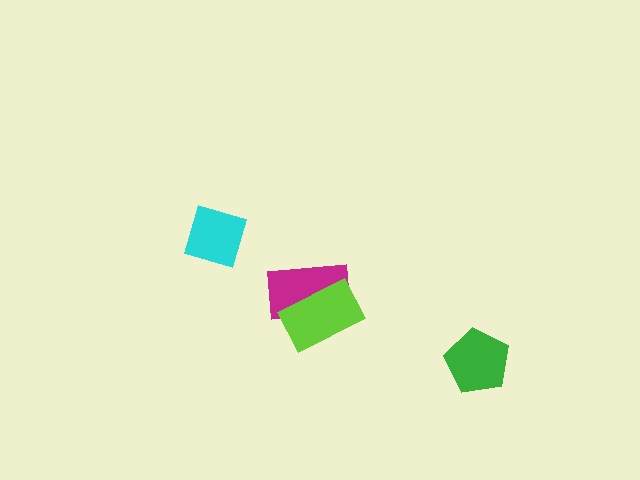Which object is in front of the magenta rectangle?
The lime rectangle is in front of the magenta rectangle.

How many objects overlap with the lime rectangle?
1 object overlaps with the lime rectangle.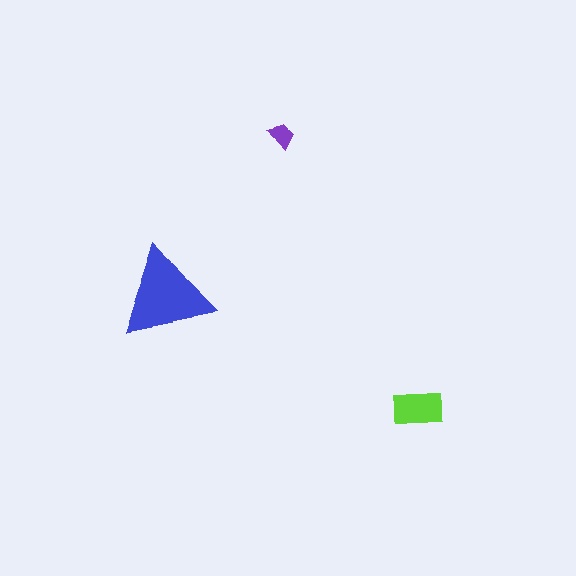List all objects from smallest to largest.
The purple trapezoid, the lime rectangle, the blue triangle.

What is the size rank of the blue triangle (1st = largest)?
1st.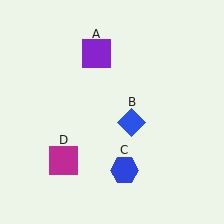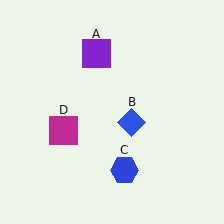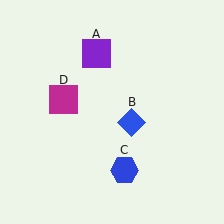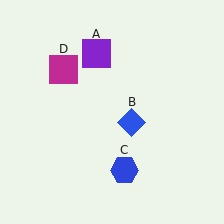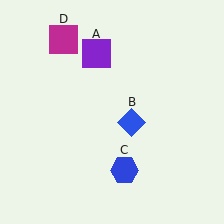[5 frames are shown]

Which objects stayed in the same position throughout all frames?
Purple square (object A) and blue diamond (object B) and blue hexagon (object C) remained stationary.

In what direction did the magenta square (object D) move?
The magenta square (object D) moved up.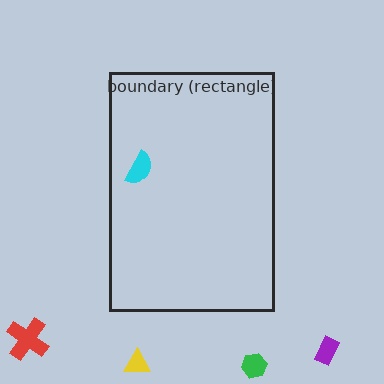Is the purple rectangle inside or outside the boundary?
Outside.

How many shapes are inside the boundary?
1 inside, 4 outside.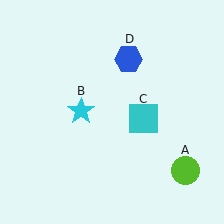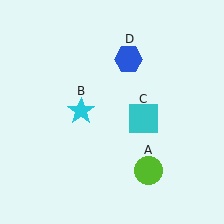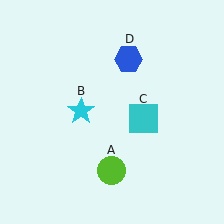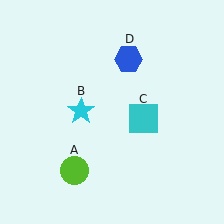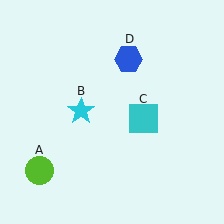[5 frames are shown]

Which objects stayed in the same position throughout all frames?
Cyan star (object B) and cyan square (object C) and blue hexagon (object D) remained stationary.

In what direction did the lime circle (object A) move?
The lime circle (object A) moved left.